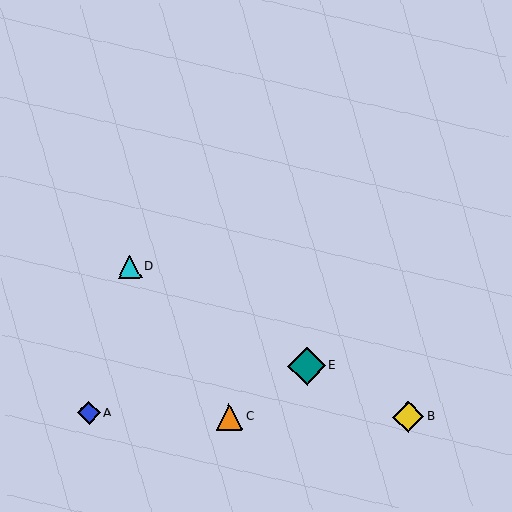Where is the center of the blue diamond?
The center of the blue diamond is at (89, 413).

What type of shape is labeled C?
Shape C is an orange triangle.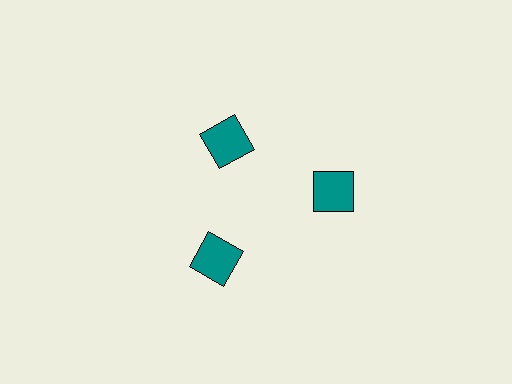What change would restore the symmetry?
The symmetry would be restored by moving it outward, back onto the ring so that all 3 squares sit at equal angles and equal distance from the center.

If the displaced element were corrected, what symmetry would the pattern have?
It would have 3-fold rotational symmetry — the pattern would map onto itself every 120 degrees.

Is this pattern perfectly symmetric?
No. The 3 teal squares are arranged in a ring, but one element near the 11 o'clock position is pulled inward toward the center, breaking the 3-fold rotational symmetry.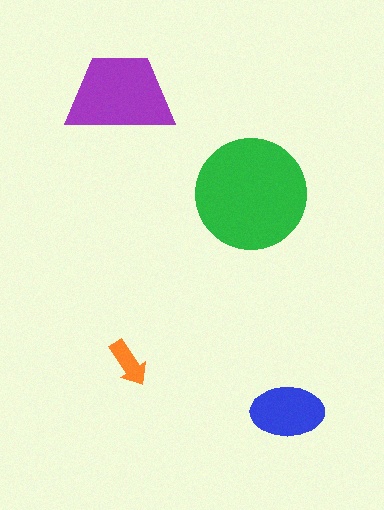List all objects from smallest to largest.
The orange arrow, the blue ellipse, the purple trapezoid, the green circle.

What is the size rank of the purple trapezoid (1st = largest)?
2nd.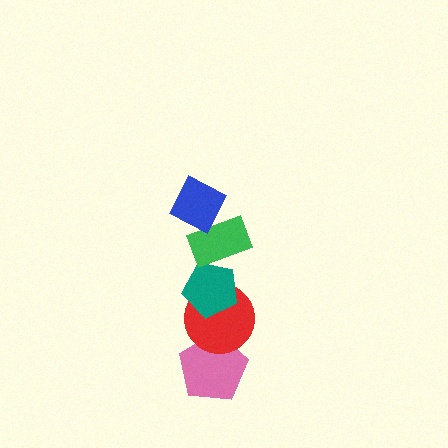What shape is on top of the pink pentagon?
The red circle is on top of the pink pentagon.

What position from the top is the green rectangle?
The green rectangle is 2nd from the top.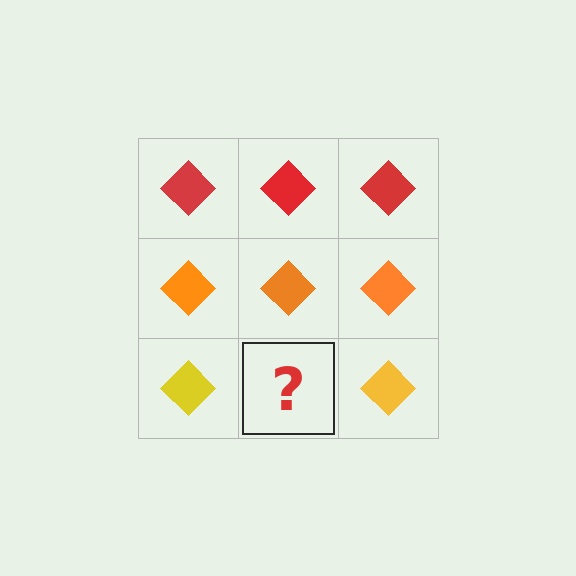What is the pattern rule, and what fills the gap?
The rule is that each row has a consistent color. The gap should be filled with a yellow diamond.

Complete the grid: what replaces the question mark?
The question mark should be replaced with a yellow diamond.